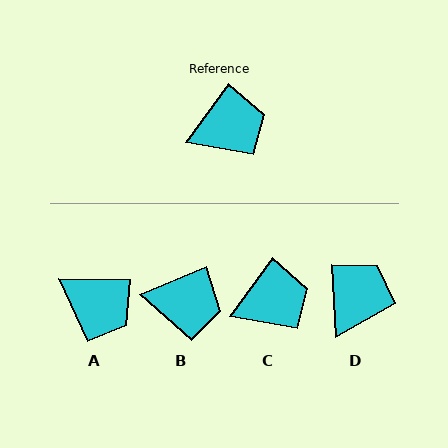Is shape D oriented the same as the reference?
No, it is off by about 39 degrees.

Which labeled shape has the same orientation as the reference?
C.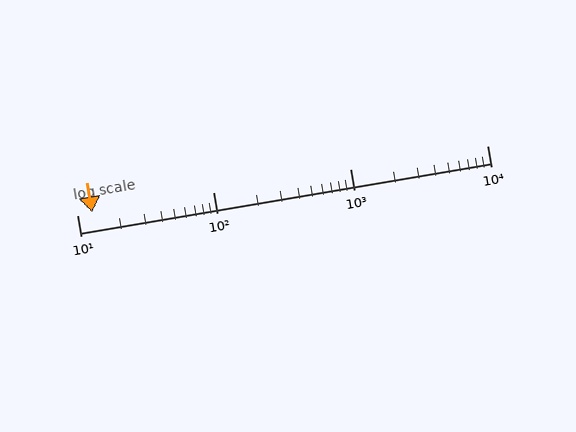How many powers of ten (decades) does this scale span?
The scale spans 3 decades, from 10 to 10000.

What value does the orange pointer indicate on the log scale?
The pointer indicates approximately 13.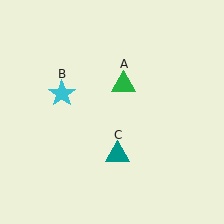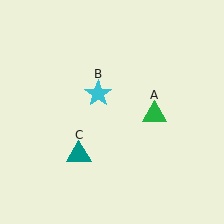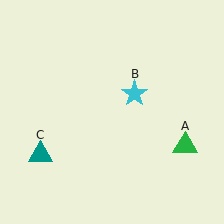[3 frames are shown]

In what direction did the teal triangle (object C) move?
The teal triangle (object C) moved left.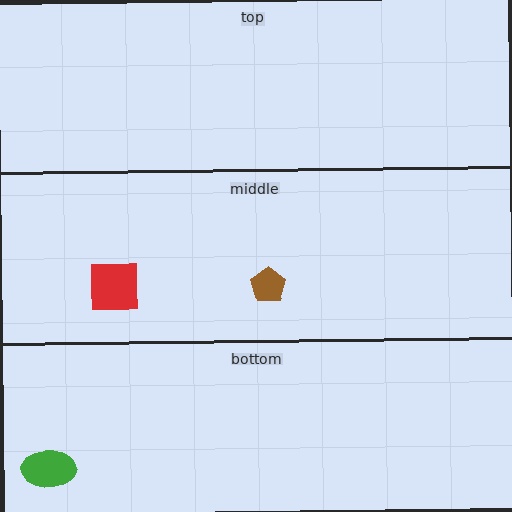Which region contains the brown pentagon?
The middle region.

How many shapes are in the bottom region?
1.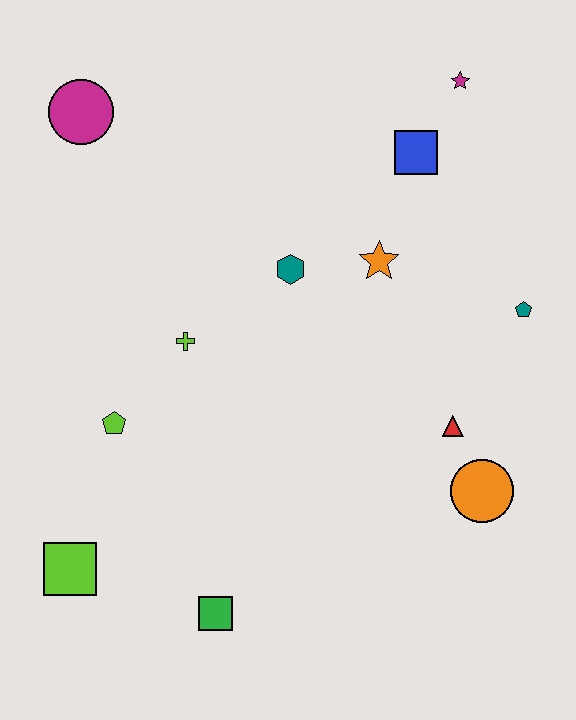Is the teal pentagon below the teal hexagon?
Yes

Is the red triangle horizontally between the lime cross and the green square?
No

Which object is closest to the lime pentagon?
The lime cross is closest to the lime pentagon.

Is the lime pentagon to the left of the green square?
Yes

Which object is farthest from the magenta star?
The lime square is farthest from the magenta star.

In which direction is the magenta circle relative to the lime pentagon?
The magenta circle is above the lime pentagon.